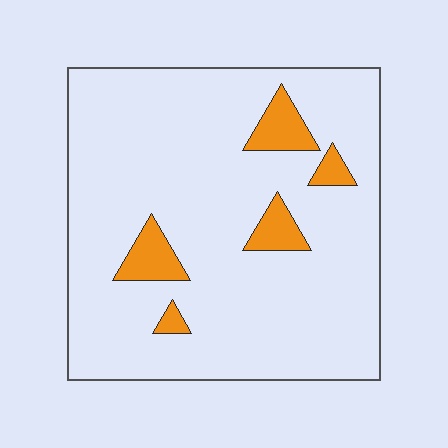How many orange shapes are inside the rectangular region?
5.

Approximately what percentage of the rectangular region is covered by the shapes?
Approximately 10%.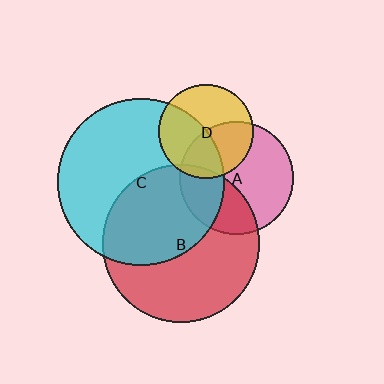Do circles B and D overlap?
Yes.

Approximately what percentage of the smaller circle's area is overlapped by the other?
Approximately 5%.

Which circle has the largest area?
Circle C (cyan).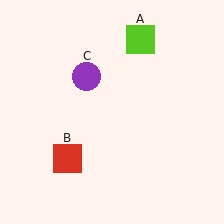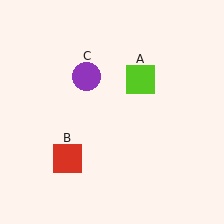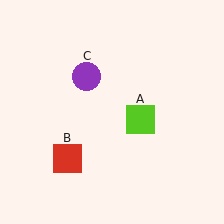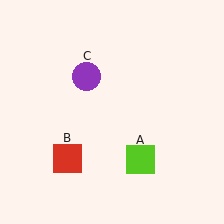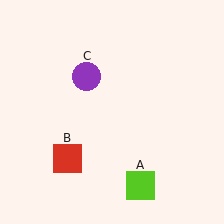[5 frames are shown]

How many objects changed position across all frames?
1 object changed position: lime square (object A).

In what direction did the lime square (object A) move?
The lime square (object A) moved down.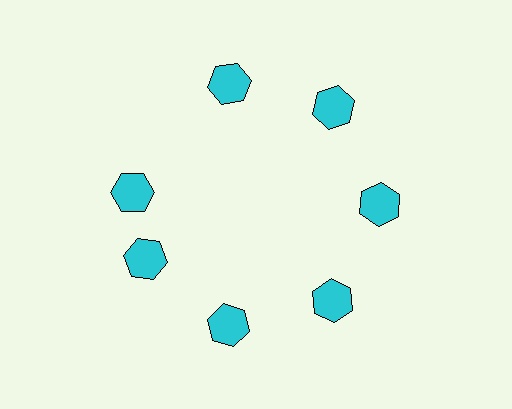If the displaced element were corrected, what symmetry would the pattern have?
It would have 7-fold rotational symmetry — the pattern would map onto itself every 51 degrees.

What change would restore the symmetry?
The symmetry would be restored by rotating it back into even spacing with its neighbors so that all 7 hexagons sit at equal angles and equal distance from the center.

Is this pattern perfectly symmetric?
No. The 7 cyan hexagons are arranged in a ring, but one element near the 10 o'clock position is rotated out of alignment along the ring, breaking the 7-fold rotational symmetry.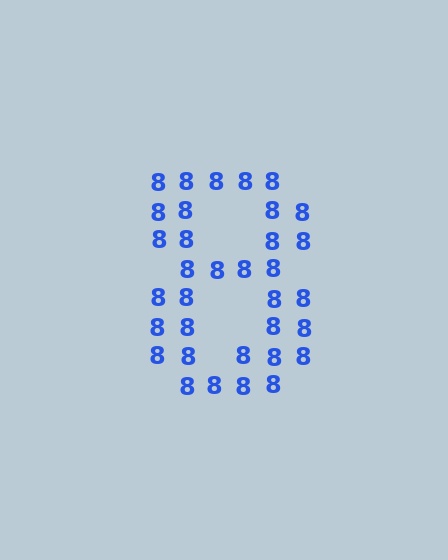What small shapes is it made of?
It is made of small digit 8's.